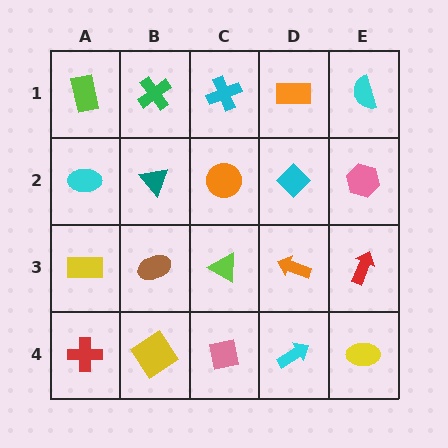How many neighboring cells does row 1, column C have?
3.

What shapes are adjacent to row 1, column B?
A teal triangle (row 2, column B), a lime rectangle (row 1, column A), a cyan cross (row 1, column C).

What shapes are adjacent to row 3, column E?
A pink hexagon (row 2, column E), a yellow ellipse (row 4, column E), an orange arrow (row 3, column D).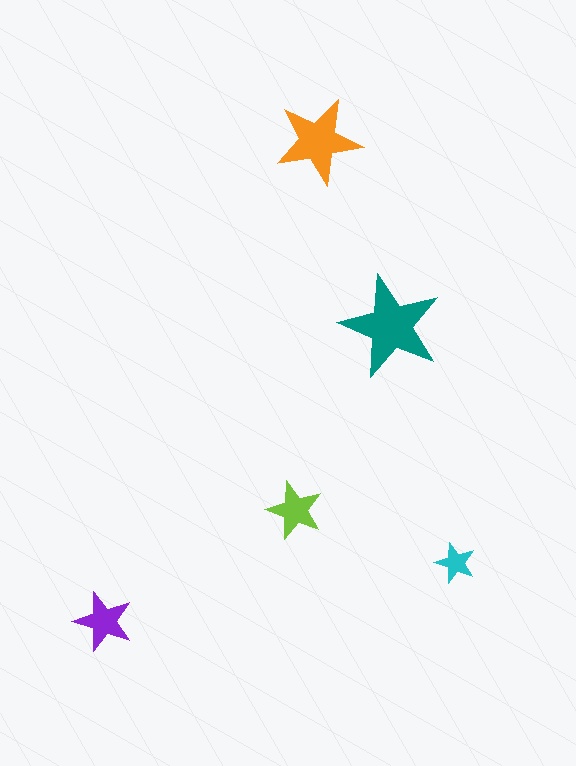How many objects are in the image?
There are 5 objects in the image.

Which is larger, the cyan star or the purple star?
The purple one.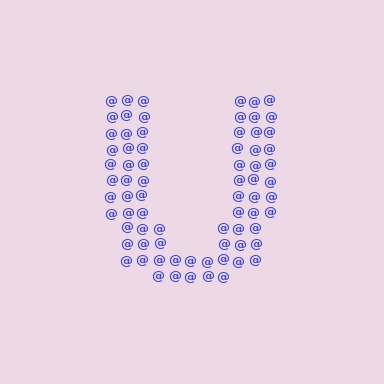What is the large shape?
The large shape is the letter U.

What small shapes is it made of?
It is made of small at signs.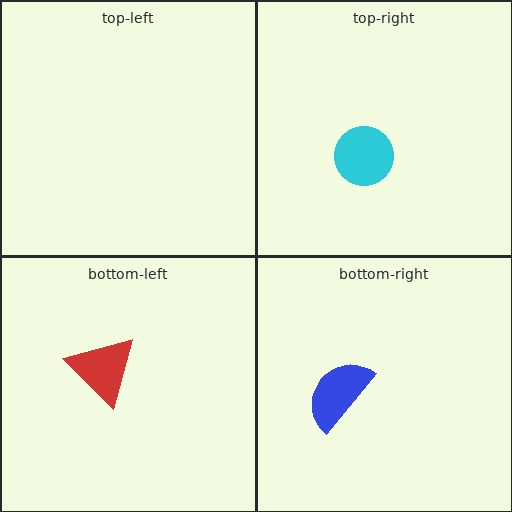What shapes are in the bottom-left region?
The red triangle.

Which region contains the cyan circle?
The top-right region.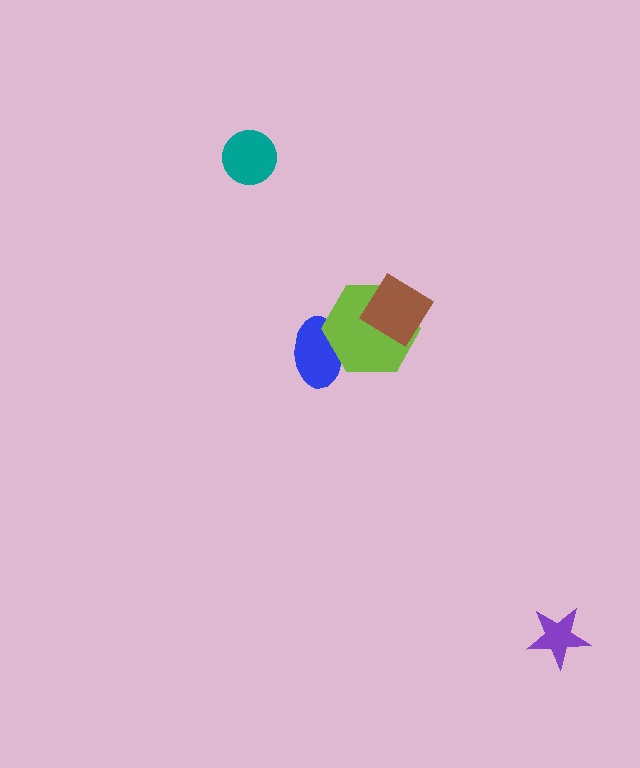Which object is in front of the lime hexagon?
The brown diamond is in front of the lime hexagon.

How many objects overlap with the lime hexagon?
2 objects overlap with the lime hexagon.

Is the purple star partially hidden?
No, no other shape covers it.